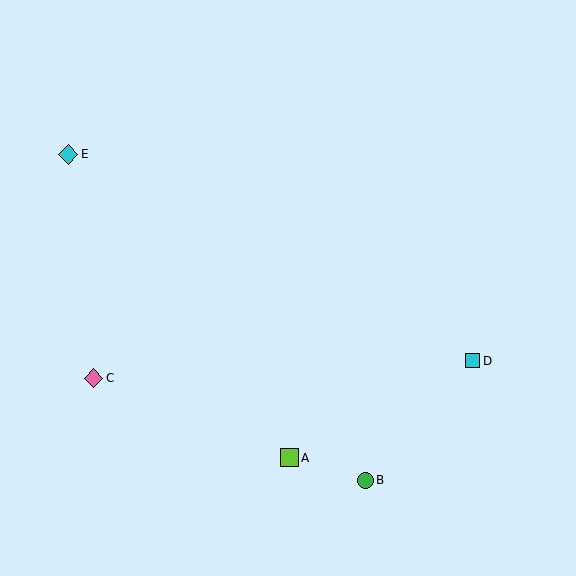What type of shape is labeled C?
Shape C is a pink diamond.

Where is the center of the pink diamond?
The center of the pink diamond is at (94, 378).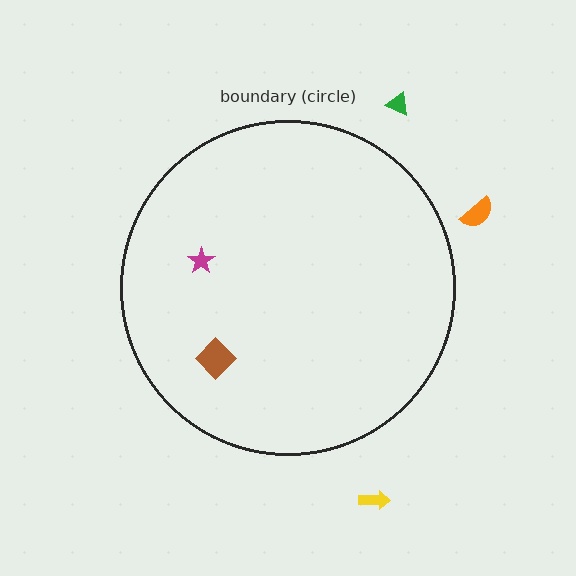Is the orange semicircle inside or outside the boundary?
Outside.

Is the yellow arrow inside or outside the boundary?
Outside.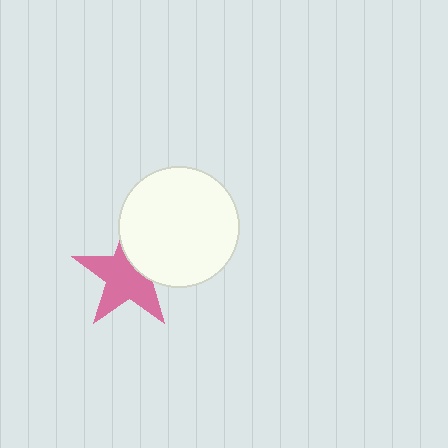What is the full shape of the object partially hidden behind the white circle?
The partially hidden object is a pink star.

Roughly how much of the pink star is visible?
Most of it is visible (roughly 67%).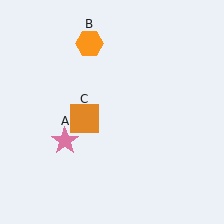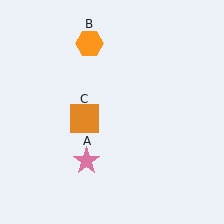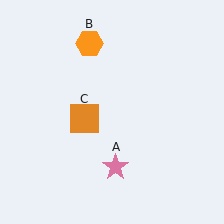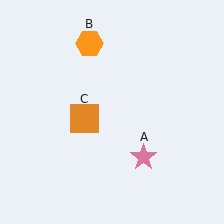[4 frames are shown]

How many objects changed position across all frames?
1 object changed position: pink star (object A).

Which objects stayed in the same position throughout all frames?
Orange hexagon (object B) and orange square (object C) remained stationary.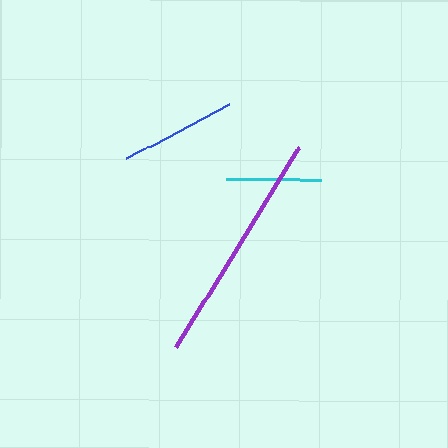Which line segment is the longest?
The purple line is the longest at approximately 234 pixels.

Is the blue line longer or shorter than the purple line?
The purple line is longer than the blue line.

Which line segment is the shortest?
The cyan line is the shortest at approximately 95 pixels.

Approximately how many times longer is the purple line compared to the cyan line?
The purple line is approximately 2.5 times the length of the cyan line.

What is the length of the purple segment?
The purple segment is approximately 234 pixels long.